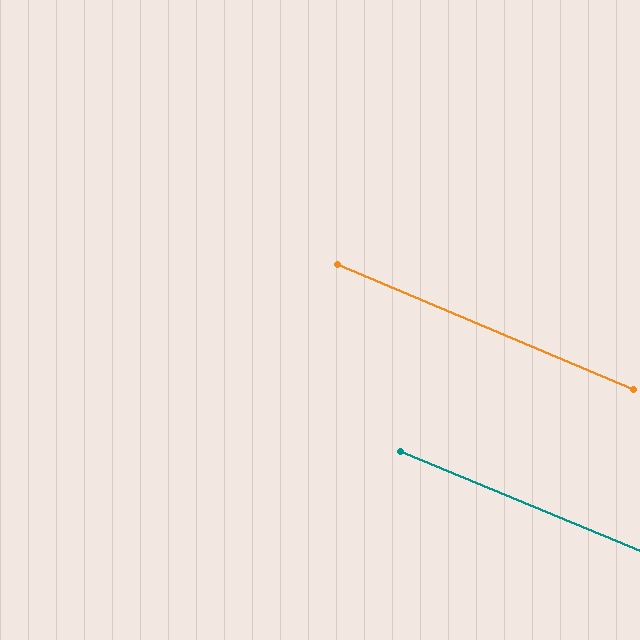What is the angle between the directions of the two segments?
Approximately 0 degrees.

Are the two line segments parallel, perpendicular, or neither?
Parallel — their directions differ by only 0.1°.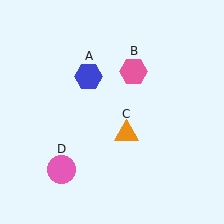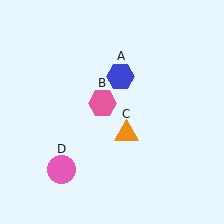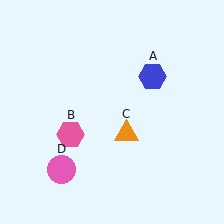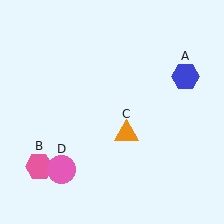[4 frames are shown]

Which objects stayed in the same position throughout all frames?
Orange triangle (object C) and pink circle (object D) remained stationary.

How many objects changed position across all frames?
2 objects changed position: blue hexagon (object A), pink hexagon (object B).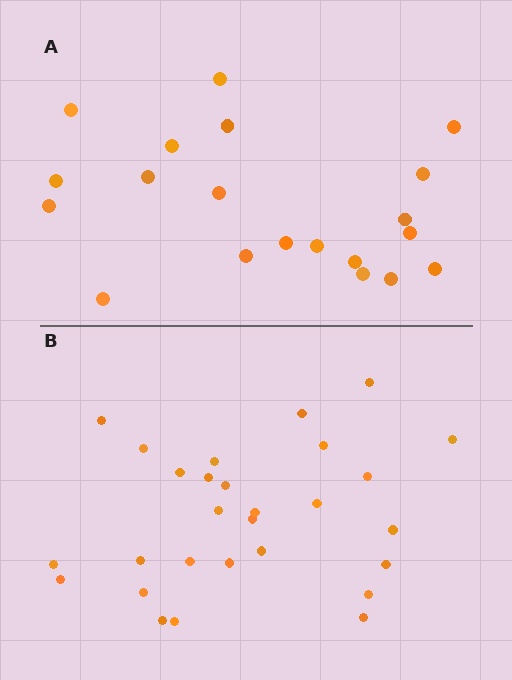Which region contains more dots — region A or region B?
Region B (the bottom region) has more dots.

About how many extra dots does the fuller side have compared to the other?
Region B has roughly 8 or so more dots than region A.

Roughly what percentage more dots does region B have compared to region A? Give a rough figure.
About 40% more.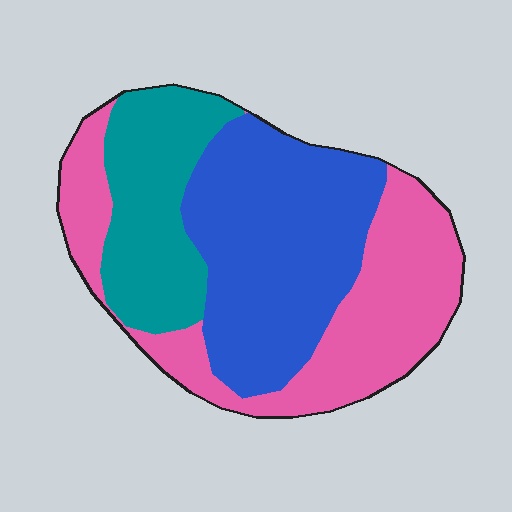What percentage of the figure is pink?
Pink covers about 35% of the figure.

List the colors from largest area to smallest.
From largest to smallest: blue, pink, teal.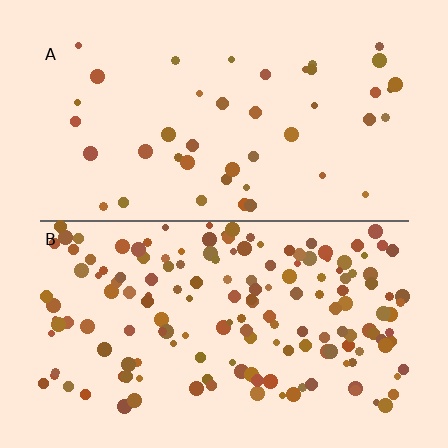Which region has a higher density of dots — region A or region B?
B (the bottom).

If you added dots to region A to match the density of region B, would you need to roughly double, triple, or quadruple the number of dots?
Approximately quadruple.